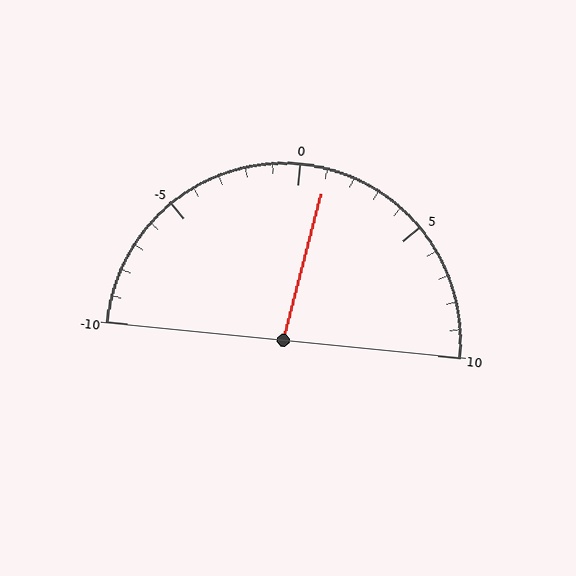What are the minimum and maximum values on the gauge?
The gauge ranges from -10 to 10.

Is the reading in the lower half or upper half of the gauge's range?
The reading is in the upper half of the range (-10 to 10).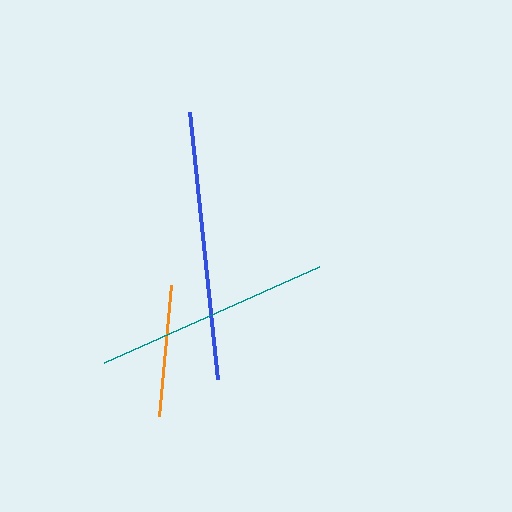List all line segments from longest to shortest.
From longest to shortest: blue, teal, orange.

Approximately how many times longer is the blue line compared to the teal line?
The blue line is approximately 1.1 times the length of the teal line.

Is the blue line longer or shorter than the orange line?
The blue line is longer than the orange line.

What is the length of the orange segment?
The orange segment is approximately 131 pixels long.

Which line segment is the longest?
The blue line is the longest at approximately 269 pixels.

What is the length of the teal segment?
The teal segment is approximately 235 pixels long.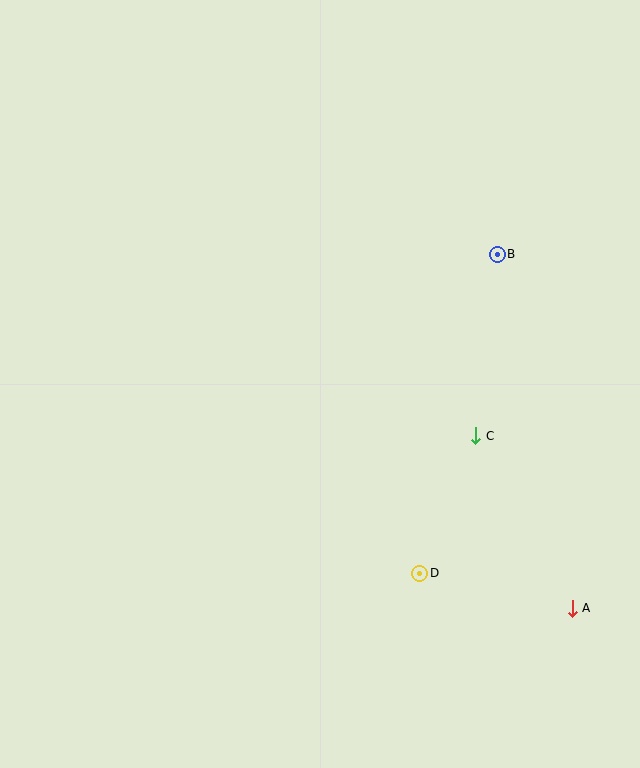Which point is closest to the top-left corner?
Point B is closest to the top-left corner.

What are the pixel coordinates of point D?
Point D is at (420, 573).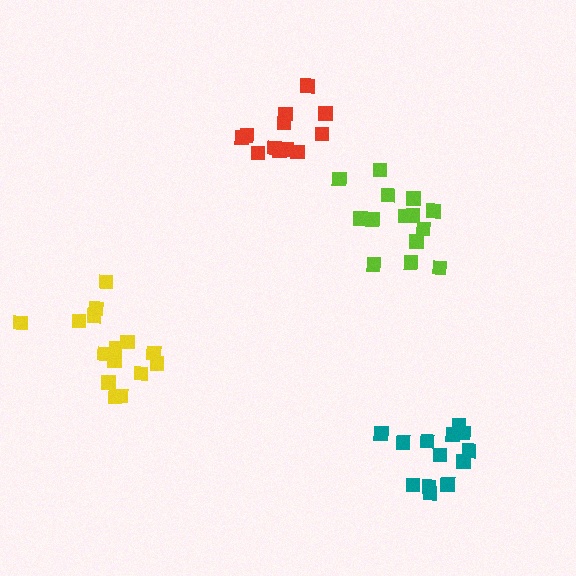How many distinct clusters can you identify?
There are 4 distinct clusters.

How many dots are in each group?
Group 1: 15 dots, Group 2: 12 dots, Group 3: 13 dots, Group 4: 14 dots (54 total).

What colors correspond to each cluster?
The clusters are colored: yellow, red, teal, lime.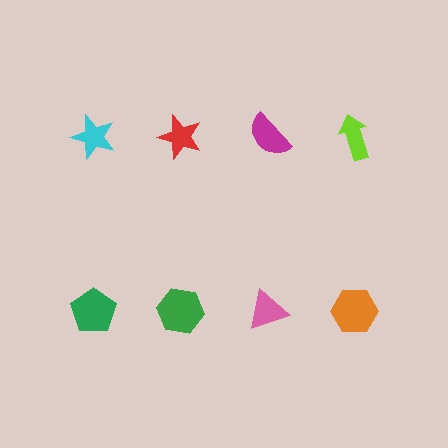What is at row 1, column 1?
A cyan star.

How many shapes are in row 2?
4 shapes.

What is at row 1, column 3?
A magenta semicircle.